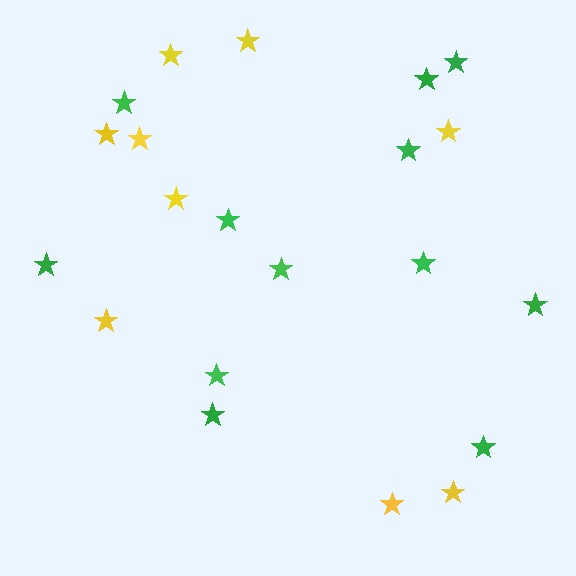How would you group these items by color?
There are 2 groups: one group of green stars (12) and one group of yellow stars (9).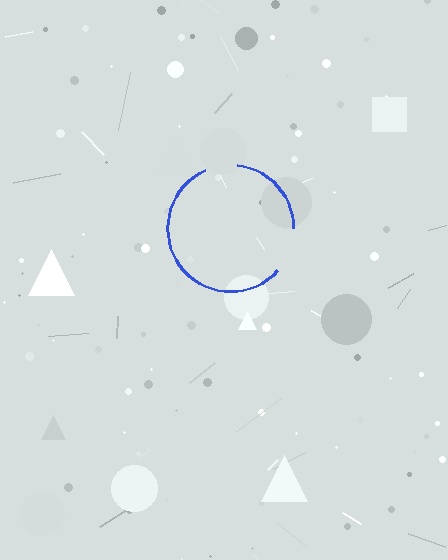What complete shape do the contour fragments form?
The contour fragments form a circle.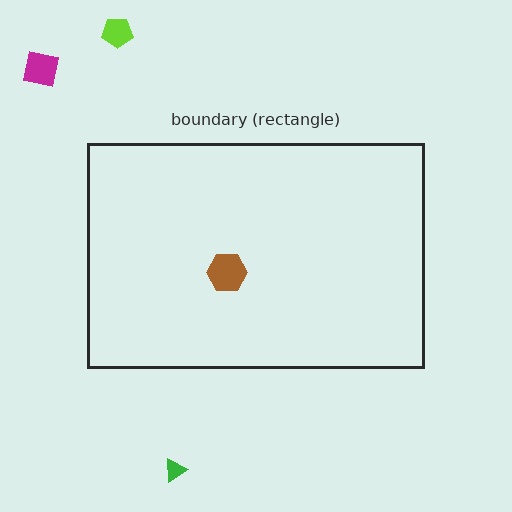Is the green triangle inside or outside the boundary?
Outside.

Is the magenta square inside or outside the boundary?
Outside.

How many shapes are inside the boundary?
1 inside, 3 outside.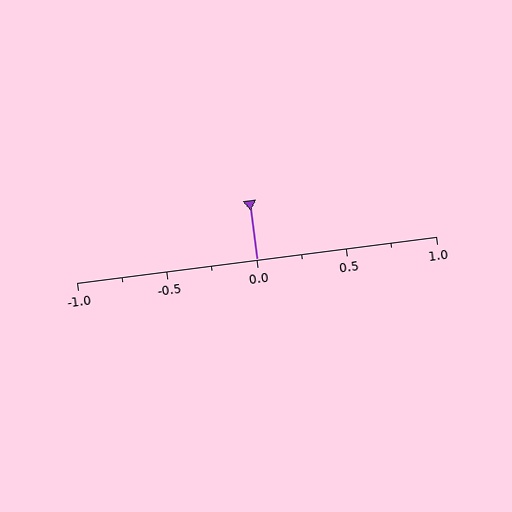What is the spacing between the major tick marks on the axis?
The major ticks are spaced 0.5 apart.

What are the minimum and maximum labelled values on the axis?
The axis runs from -1.0 to 1.0.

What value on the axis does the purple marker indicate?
The marker indicates approximately 0.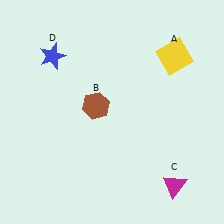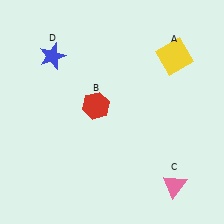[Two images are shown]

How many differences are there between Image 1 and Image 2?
There are 2 differences between the two images.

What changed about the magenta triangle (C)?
In Image 1, C is magenta. In Image 2, it changed to pink.